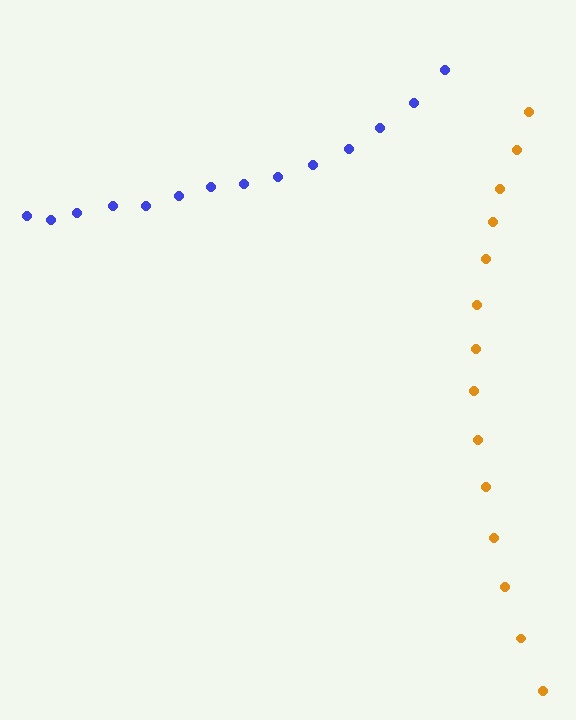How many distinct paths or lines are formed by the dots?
There are 2 distinct paths.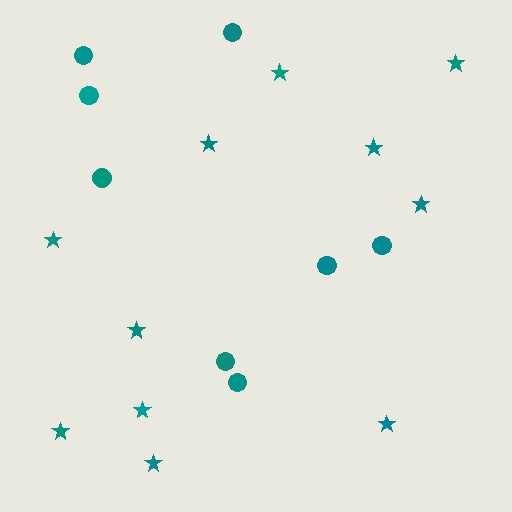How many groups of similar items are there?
There are 2 groups: one group of stars (11) and one group of circles (8).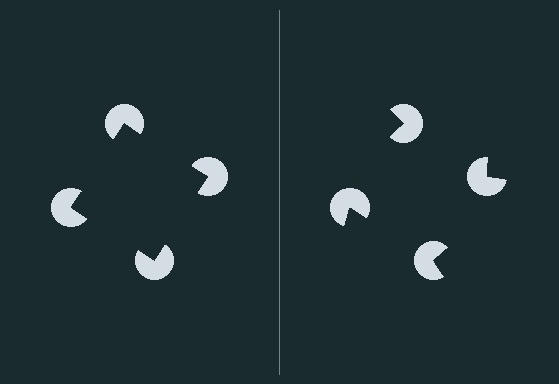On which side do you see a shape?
An illusory square appears on the left side. On the right side the wedge cuts are rotated, so no coherent shape forms.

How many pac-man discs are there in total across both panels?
8 — 4 on each side.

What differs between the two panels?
The pac-man discs are positioned identically on both sides; only the wedge orientations differ. On the left they align to a square; on the right they are misaligned.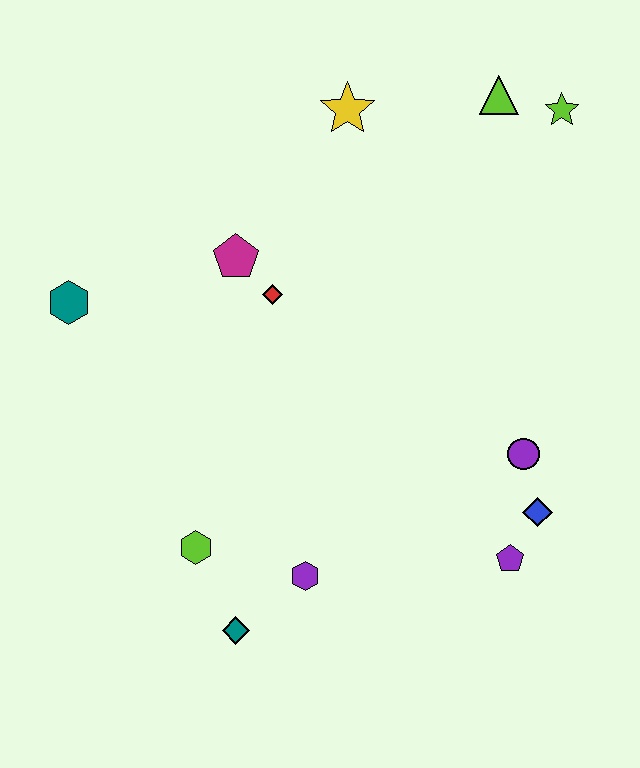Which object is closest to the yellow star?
The lime triangle is closest to the yellow star.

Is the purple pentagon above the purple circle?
No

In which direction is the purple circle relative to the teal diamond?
The purple circle is to the right of the teal diamond.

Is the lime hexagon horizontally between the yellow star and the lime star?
No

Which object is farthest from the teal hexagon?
The lime star is farthest from the teal hexagon.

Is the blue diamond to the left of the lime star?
Yes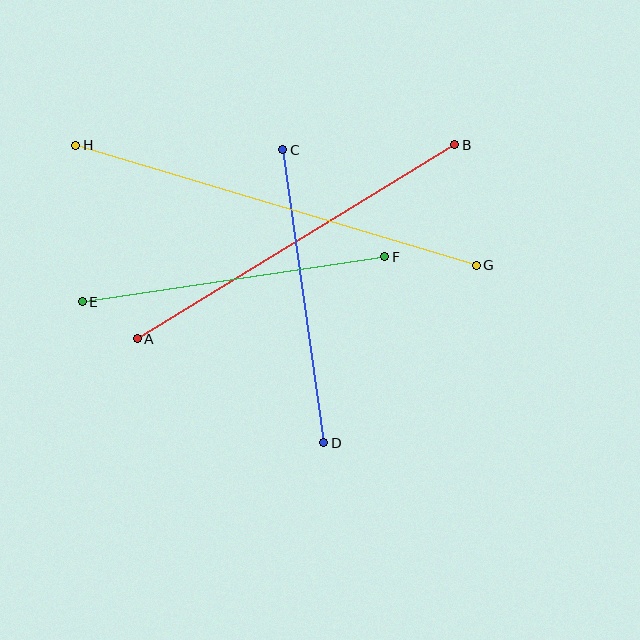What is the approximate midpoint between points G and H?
The midpoint is at approximately (276, 205) pixels.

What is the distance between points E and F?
The distance is approximately 305 pixels.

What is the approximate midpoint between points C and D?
The midpoint is at approximately (303, 296) pixels.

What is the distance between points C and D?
The distance is approximately 295 pixels.